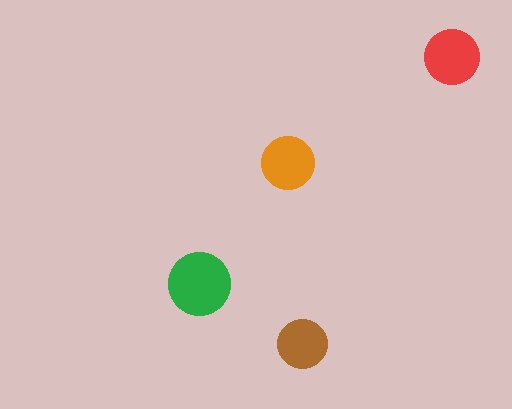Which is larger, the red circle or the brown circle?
The red one.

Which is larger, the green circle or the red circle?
The green one.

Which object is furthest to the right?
The red circle is rightmost.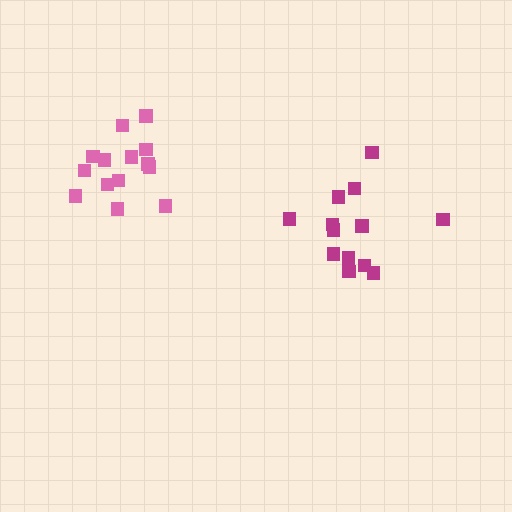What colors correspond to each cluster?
The clusters are colored: magenta, pink.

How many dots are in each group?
Group 1: 13 dots, Group 2: 14 dots (27 total).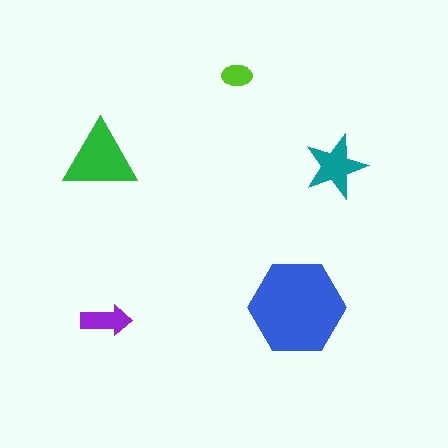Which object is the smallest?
The lime ellipse.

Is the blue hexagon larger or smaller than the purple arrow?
Larger.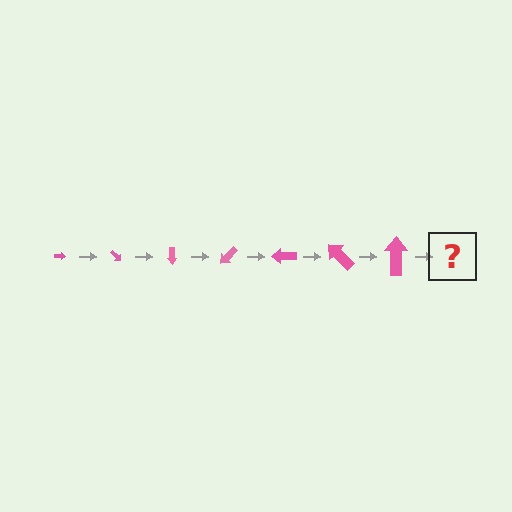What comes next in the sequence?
The next element should be an arrow, larger than the previous one and rotated 315 degrees from the start.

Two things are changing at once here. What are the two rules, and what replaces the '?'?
The two rules are that the arrow grows larger each step and it rotates 45 degrees each step. The '?' should be an arrow, larger than the previous one and rotated 315 degrees from the start.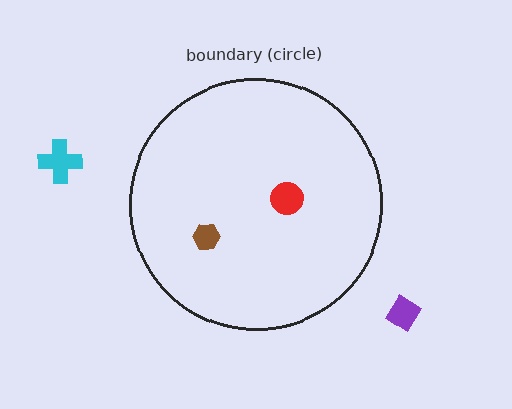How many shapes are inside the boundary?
2 inside, 2 outside.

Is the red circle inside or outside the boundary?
Inside.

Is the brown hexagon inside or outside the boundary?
Inside.